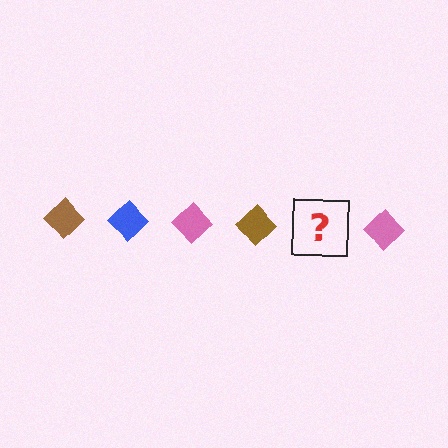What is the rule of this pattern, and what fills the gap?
The rule is that the pattern cycles through brown, blue, pink diamonds. The gap should be filled with a blue diamond.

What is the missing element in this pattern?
The missing element is a blue diamond.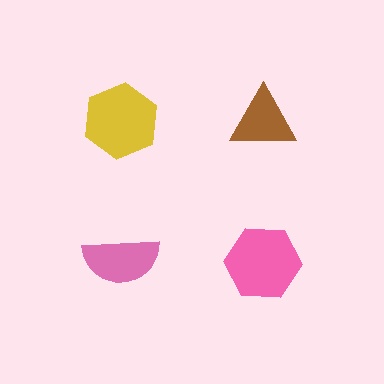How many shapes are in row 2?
2 shapes.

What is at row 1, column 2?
A brown triangle.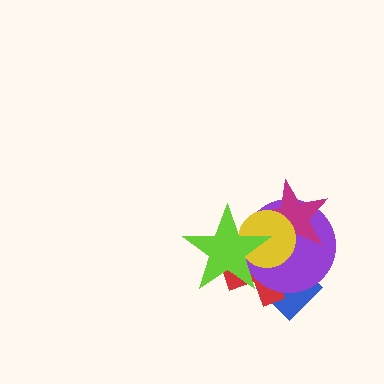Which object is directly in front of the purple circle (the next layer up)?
The magenta star is directly in front of the purple circle.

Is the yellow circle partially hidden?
Yes, it is partially covered by another shape.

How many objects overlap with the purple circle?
5 objects overlap with the purple circle.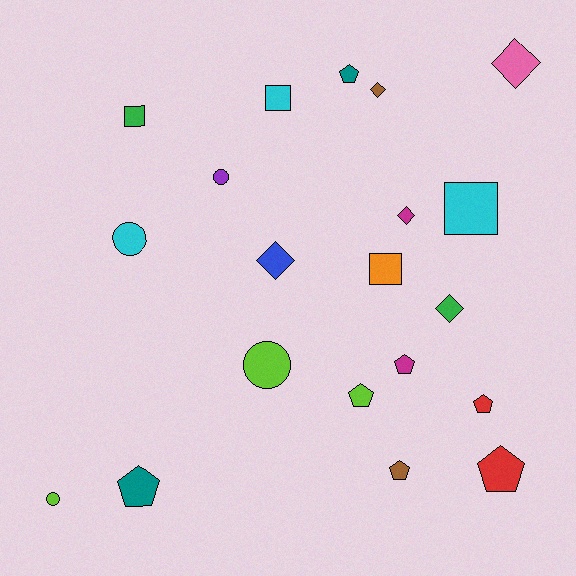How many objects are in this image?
There are 20 objects.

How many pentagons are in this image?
There are 7 pentagons.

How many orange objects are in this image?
There is 1 orange object.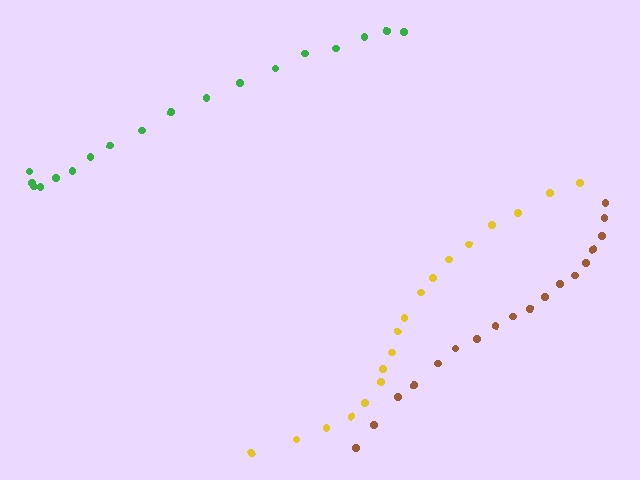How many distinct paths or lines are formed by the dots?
There are 3 distinct paths.